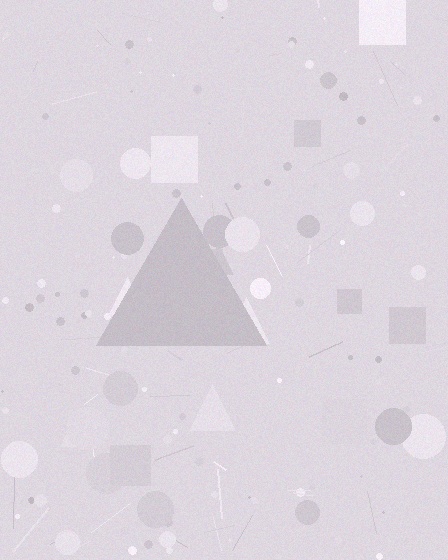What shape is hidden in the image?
A triangle is hidden in the image.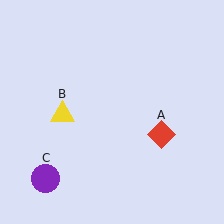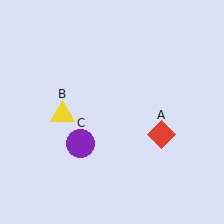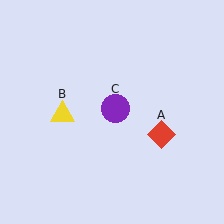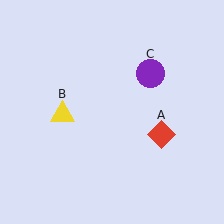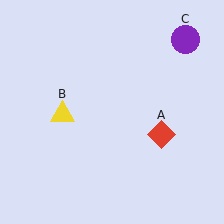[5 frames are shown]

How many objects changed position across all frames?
1 object changed position: purple circle (object C).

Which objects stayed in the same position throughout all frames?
Red diamond (object A) and yellow triangle (object B) remained stationary.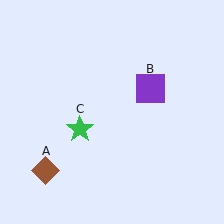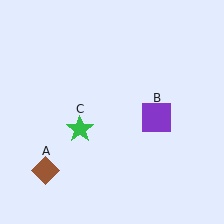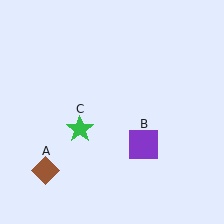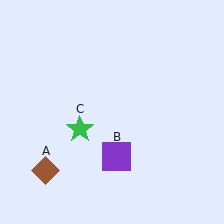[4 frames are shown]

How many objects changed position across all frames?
1 object changed position: purple square (object B).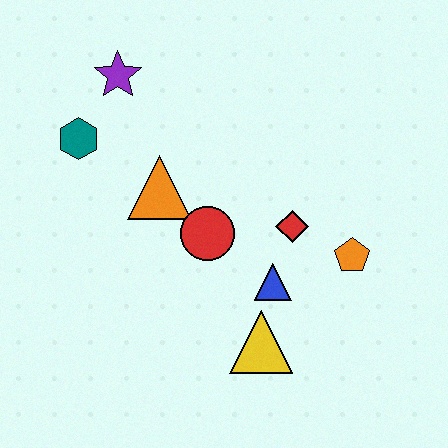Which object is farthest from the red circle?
The purple star is farthest from the red circle.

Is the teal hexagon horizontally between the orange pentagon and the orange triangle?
No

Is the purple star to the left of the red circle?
Yes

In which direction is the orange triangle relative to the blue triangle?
The orange triangle is to the left of the blue triangle.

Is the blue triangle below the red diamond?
Yes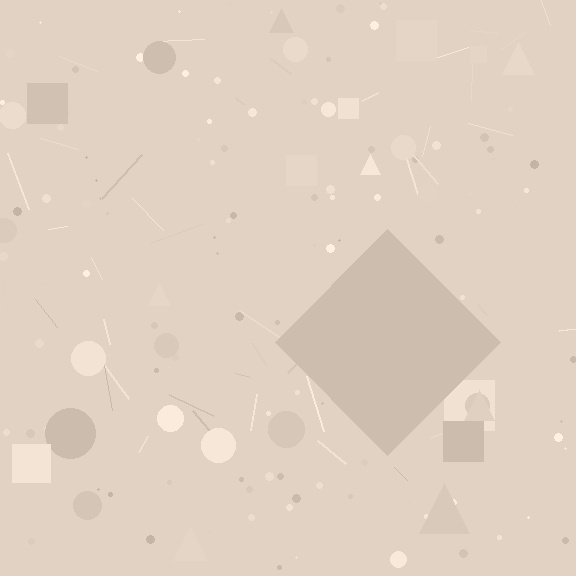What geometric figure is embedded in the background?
A diamond is embedded in the background.